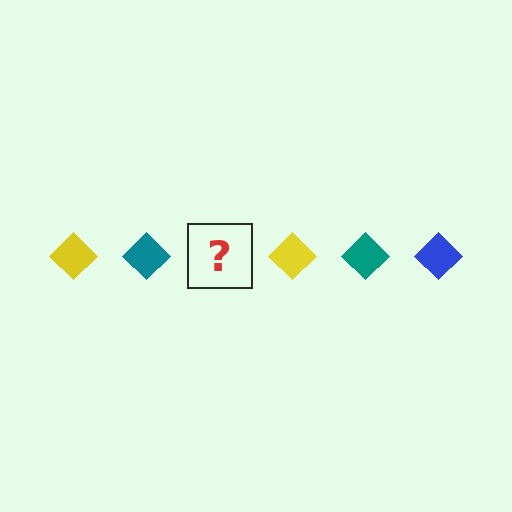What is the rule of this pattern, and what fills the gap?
The rule is that the pattern cycles through yellow, teal, blue diamonds. The gap should be filled with a blue diamond.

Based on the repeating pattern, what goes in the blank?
The blank should be a blue diamond.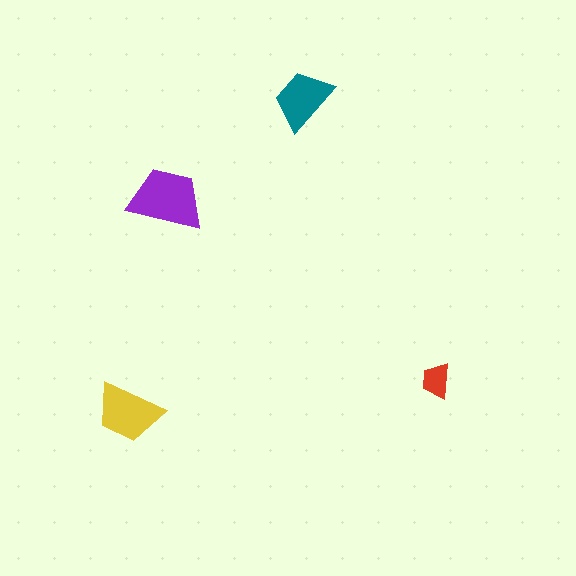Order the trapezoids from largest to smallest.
the purple one, the yellow one, the teal one, the red one.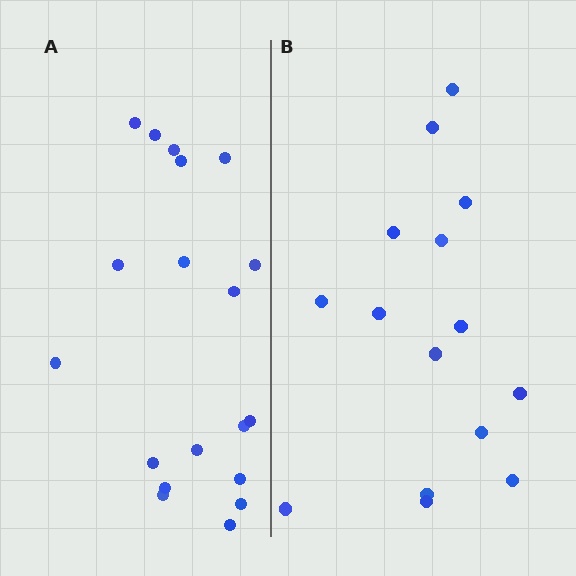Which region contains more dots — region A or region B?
Region A (the left region) has more dots.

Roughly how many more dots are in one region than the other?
Region A has about 4 more dots than region B.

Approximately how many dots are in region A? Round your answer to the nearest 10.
About 20 dots. (The exact count is 19, which rounds to 20.)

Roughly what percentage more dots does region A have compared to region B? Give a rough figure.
About 25% more.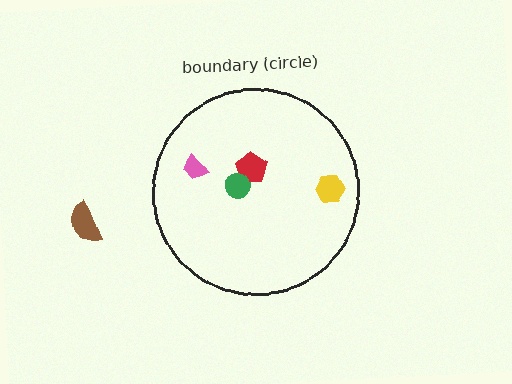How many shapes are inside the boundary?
4 inside, 1 outside.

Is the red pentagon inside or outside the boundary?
Inside.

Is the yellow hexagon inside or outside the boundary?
Inside.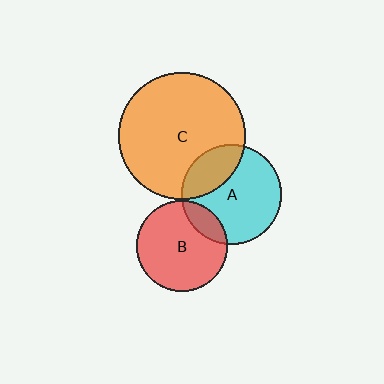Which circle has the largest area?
Circle C (orange).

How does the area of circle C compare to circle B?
Approximately 1.9 times.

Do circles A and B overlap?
Yes.